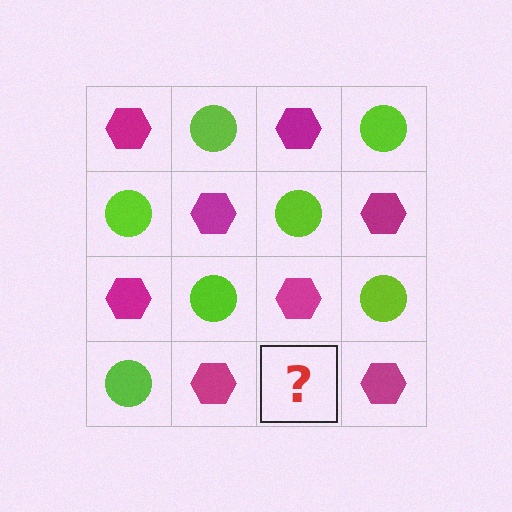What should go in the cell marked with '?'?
The missing cell should contain a lime circle.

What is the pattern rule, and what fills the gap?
The rule is that it alternates magenta hexagon and lime circle in a checkerboard pattern. The gap should be filled with a lime circle.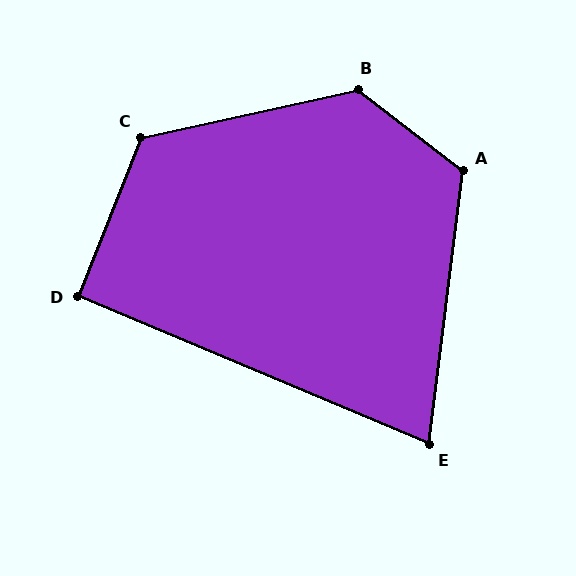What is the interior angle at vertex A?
Approximately 121 degrees (obtuse).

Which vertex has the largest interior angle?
B, at approximately 130 degrees.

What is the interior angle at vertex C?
Approximately 124 degrees (obtuse).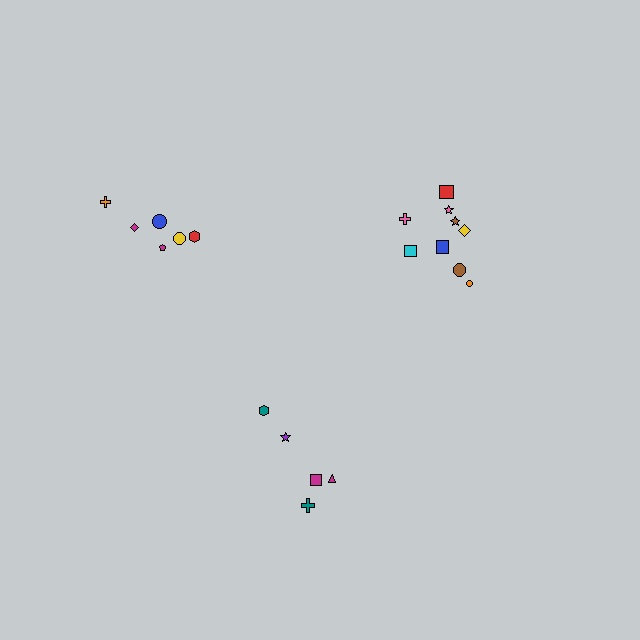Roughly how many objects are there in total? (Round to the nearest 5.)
Roughly 20 objects in total.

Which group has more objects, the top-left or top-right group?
The top-right group.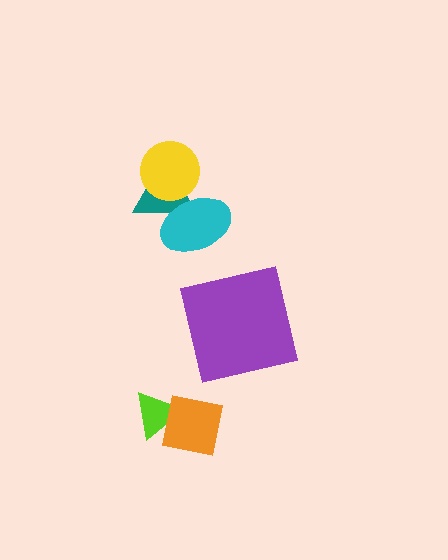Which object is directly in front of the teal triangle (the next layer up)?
The cyan ellipse is directly in front of the teal triangle.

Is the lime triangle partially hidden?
Yes, it is partially covered by another shape.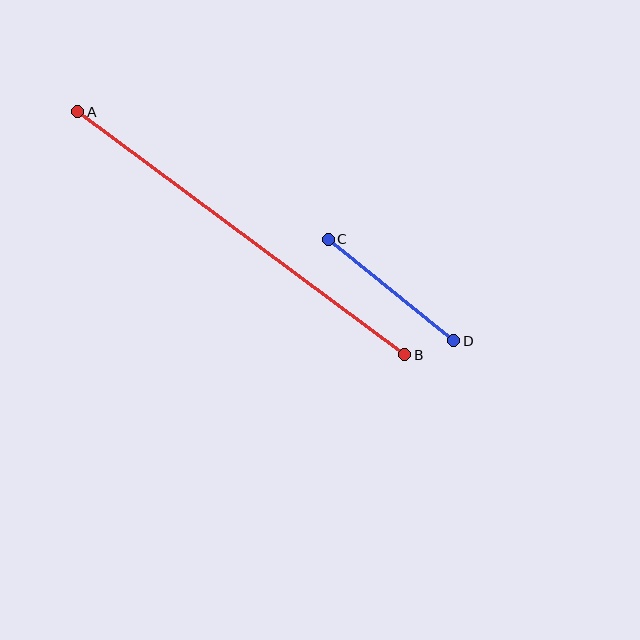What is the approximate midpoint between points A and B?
The midpoint is at approximately (241, 233) pixels.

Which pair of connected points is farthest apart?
Points A and B are farthest apart.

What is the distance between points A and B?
The distance is approximately 408 pixels.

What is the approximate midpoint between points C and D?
The midpoint is at approximately (391, 290) pixels.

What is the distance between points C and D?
The distance is approximately 161 pixels.